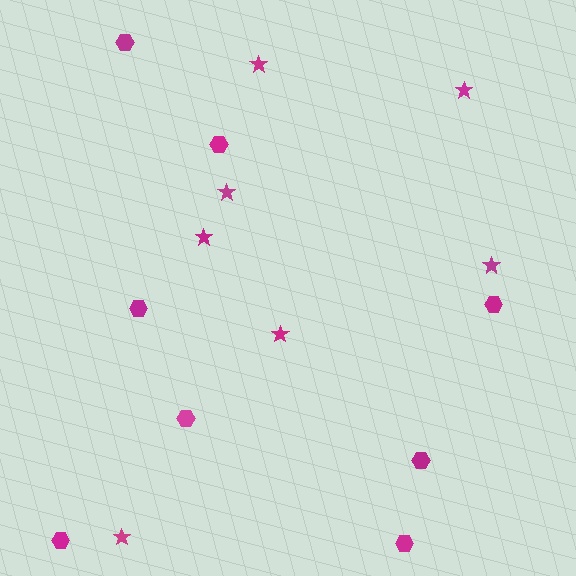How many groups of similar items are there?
There are 2 groups: one group of stars (7) and one group of hexagons (8).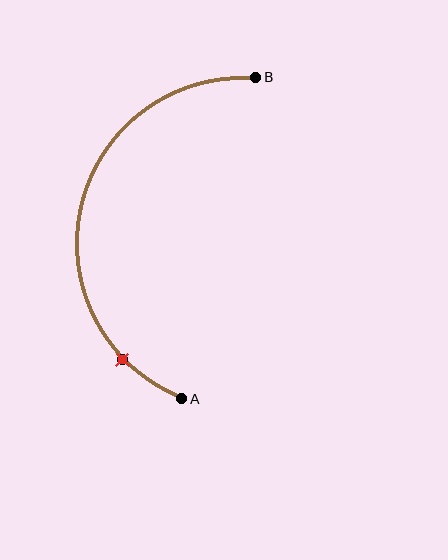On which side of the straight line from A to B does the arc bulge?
The arc bulges to the left of the straight line connecting A and B.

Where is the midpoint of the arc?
The arc midpoint is the point on the curve farthest from the straight line joining A and B. It sits to the left of that line.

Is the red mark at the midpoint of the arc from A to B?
No. The red mark lies on the arc but is closer to endpoint A. The arc midpoint would be at the point on the curve equidistant along the arc from both A and B.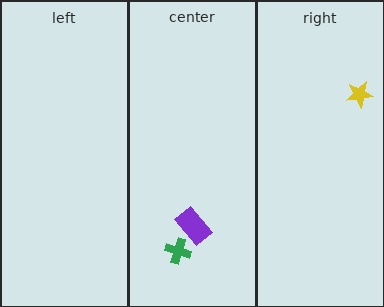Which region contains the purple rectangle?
The center region.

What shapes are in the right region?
The yellow star.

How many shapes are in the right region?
1.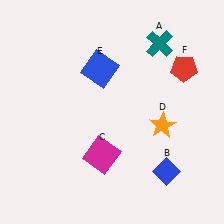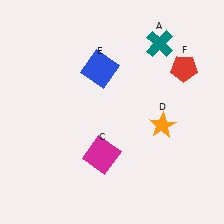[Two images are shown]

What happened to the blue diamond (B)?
The blue diamond (B) was removed in Image 2. It was in the bottom-right area of Image 1.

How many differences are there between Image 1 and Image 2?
There is 1 difference between the two images.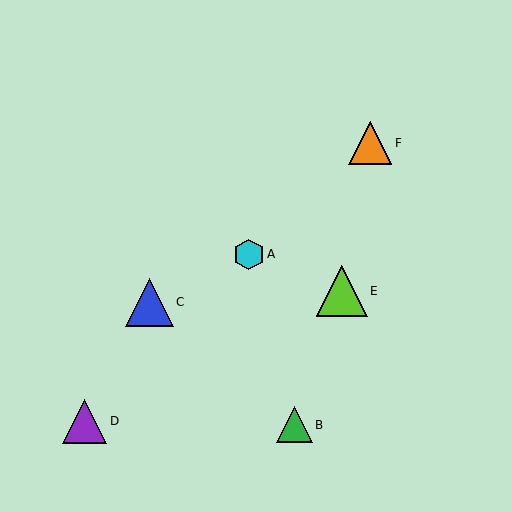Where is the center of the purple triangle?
The center of the purple triangle is at (85, 421).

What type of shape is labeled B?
Shape B is a green triangle.